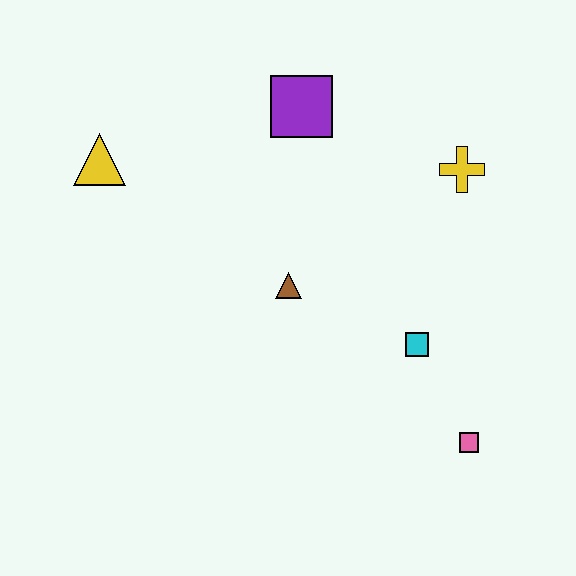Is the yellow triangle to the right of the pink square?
No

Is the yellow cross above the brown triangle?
Yes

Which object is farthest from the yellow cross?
The yellow triangle is farthest from the yellow cross.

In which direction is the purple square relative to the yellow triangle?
The purple square is to the right of the yellow triangle.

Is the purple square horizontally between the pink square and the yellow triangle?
Yes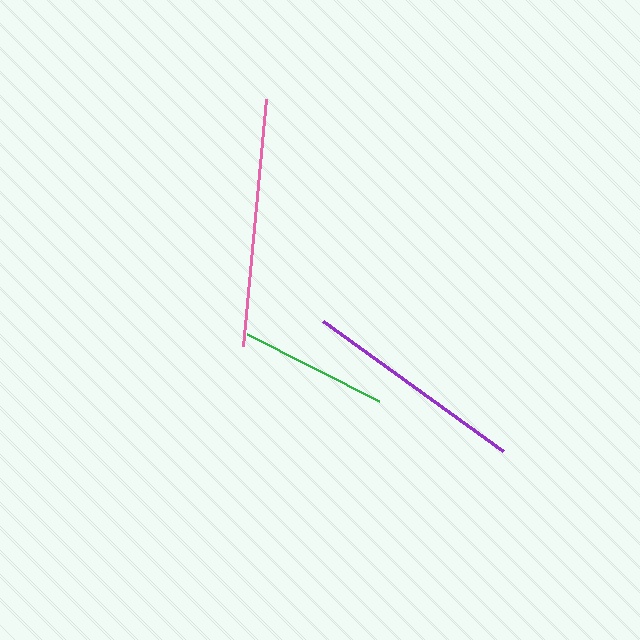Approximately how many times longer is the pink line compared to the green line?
The pink line is approximately 1.7 times the length of the green line.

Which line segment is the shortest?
The green line is the shortest at approximately 148 pixels.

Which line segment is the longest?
The pink line is the longest at approximately 248 pixels.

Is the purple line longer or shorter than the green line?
The purple line is longer than the green line.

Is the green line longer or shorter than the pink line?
The pink line is longer than the green line.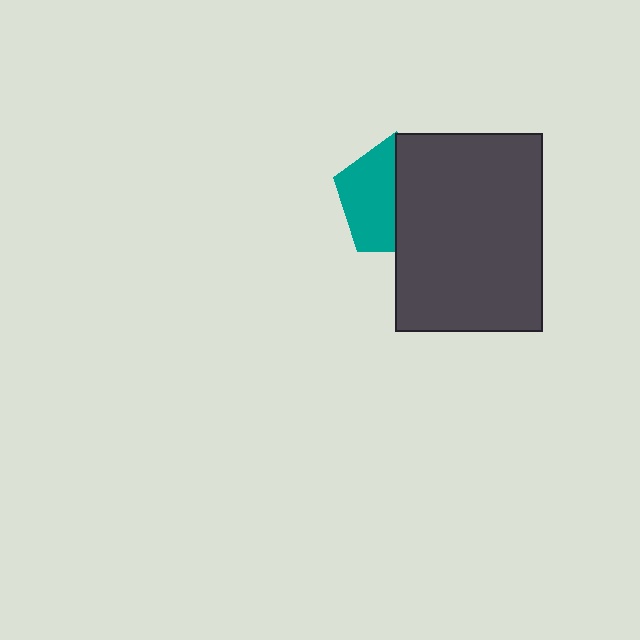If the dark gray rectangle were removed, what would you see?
You would see the complete teal pentagon.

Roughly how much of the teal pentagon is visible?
About half of it is visible (roughly 48%).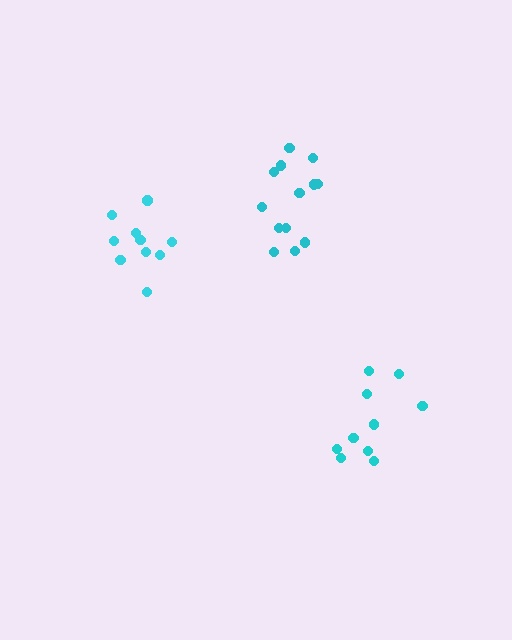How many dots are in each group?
Group 1: 10 dots, Group 2: 13 dots, Group 3: 11 dots (34 total).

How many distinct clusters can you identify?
There are 3 distinct clusters.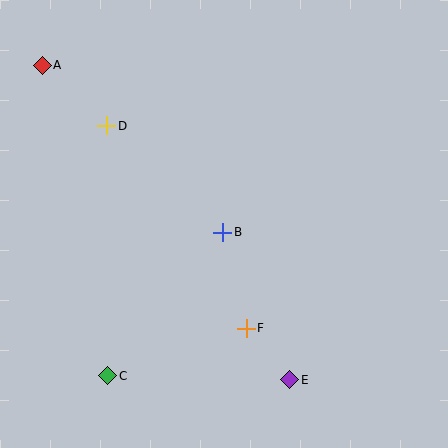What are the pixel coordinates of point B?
Point B is at (223, 232).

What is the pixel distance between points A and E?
The distance between A and E is 400 pixels.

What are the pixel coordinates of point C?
Point C is at (108, 376).